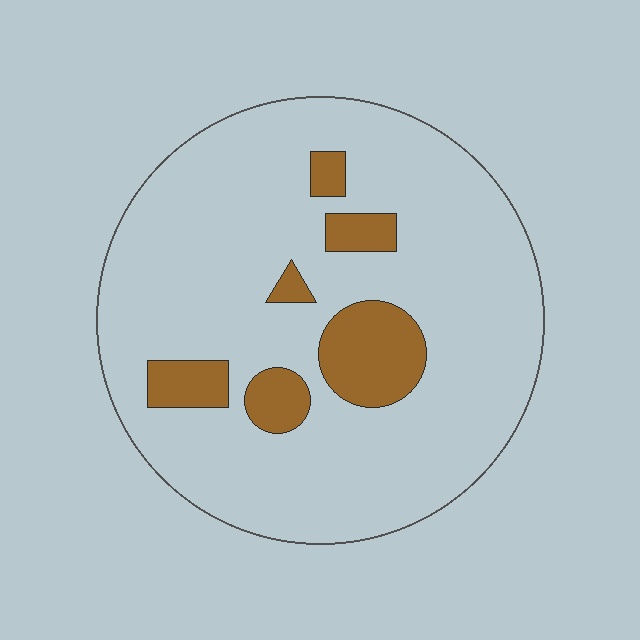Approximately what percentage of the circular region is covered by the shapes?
Approximately 15%.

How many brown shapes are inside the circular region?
6.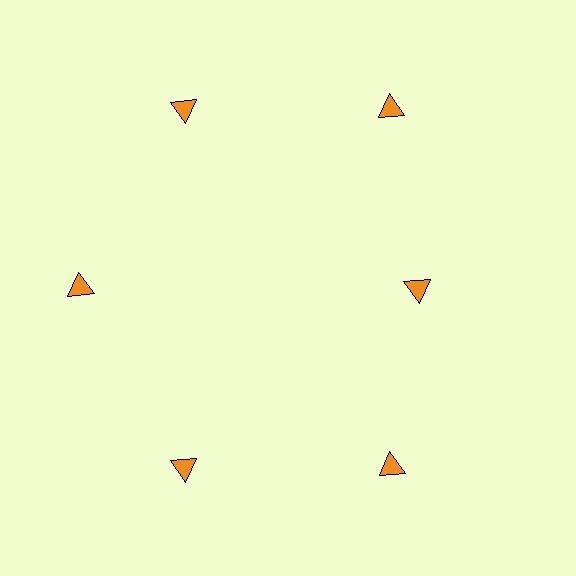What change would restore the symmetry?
The symmetry would be restored by moving it outward, back onto the ring so that all 6 triangles sit at equal angles and equal distance from the center.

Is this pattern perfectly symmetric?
No. The 6 orange triangles are arranged in a ring, but one element near the 3 o'clock position is pulled inward toward the center, breaking the 6-fold rotational symmetry.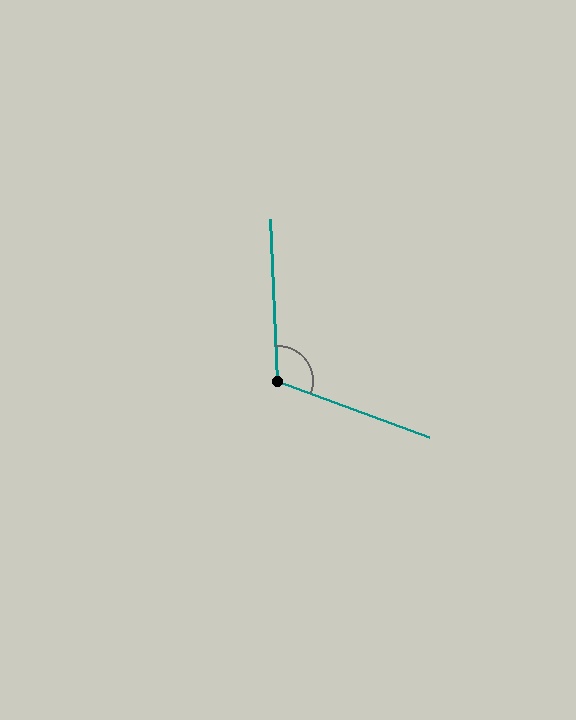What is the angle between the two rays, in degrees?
Approximately 113 degrees.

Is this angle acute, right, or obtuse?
It is obtuse.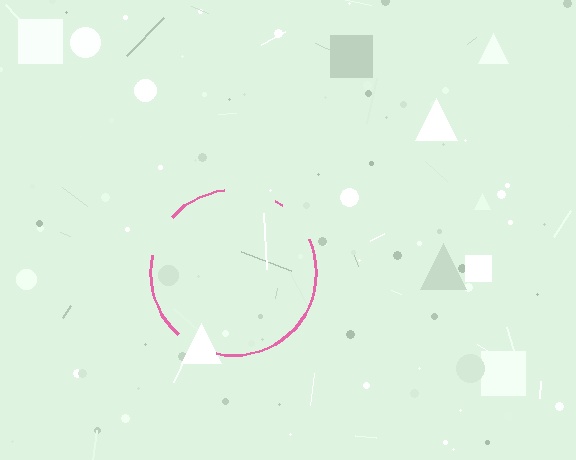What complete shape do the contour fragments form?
The contour fragments form a circle.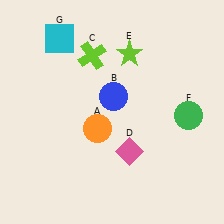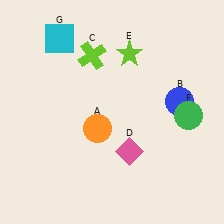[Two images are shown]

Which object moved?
The blue circle (B) moved right.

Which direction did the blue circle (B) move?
The blue circle (B) moved right.